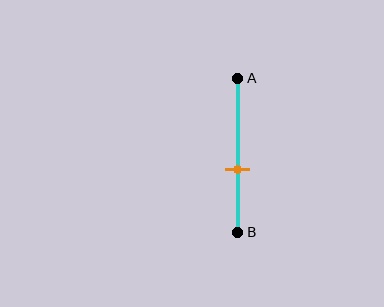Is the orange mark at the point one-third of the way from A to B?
No, the mark is at about 60% from A, not at the 33% one-third point.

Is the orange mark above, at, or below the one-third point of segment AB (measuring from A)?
The orange mark is below the one-third point of segment AB.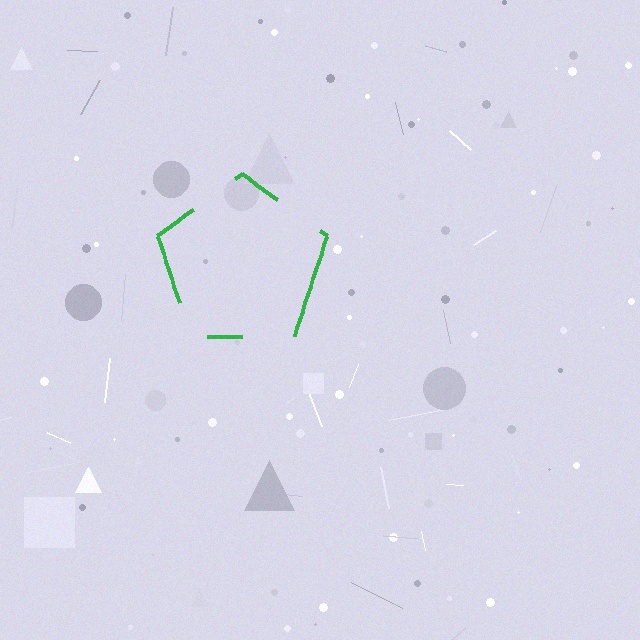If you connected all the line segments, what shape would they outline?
They would outline a pentagon.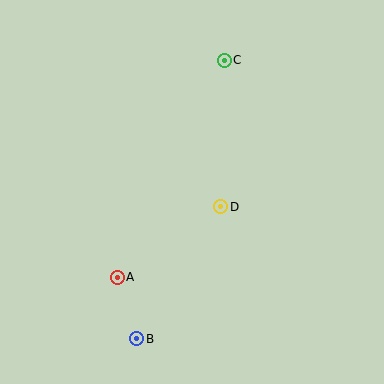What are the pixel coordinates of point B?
Point B is at (137, 339).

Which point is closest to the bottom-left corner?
Point B is closest to the bottom-left corner.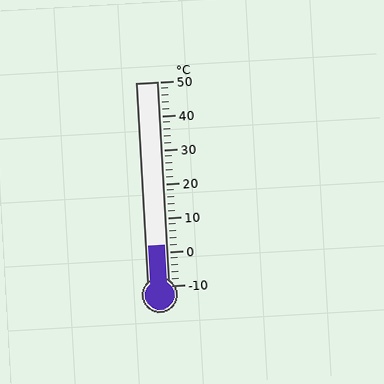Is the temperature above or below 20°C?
The temperature is below 20°C.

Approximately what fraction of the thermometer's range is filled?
The thermometer is filled to approximately 20% of its range.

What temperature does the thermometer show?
The thermometer shows approximately 2°C.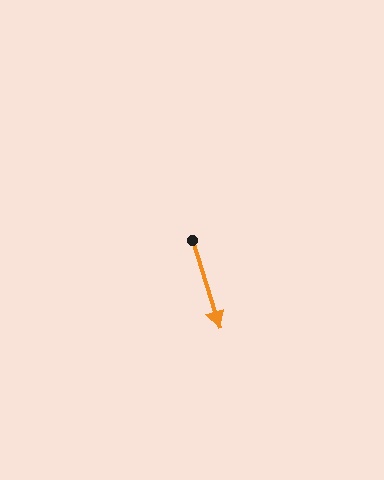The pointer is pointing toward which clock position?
Roughly 5 o'clock.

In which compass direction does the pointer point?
South.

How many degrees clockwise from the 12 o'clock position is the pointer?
Approximately 163 degrees.